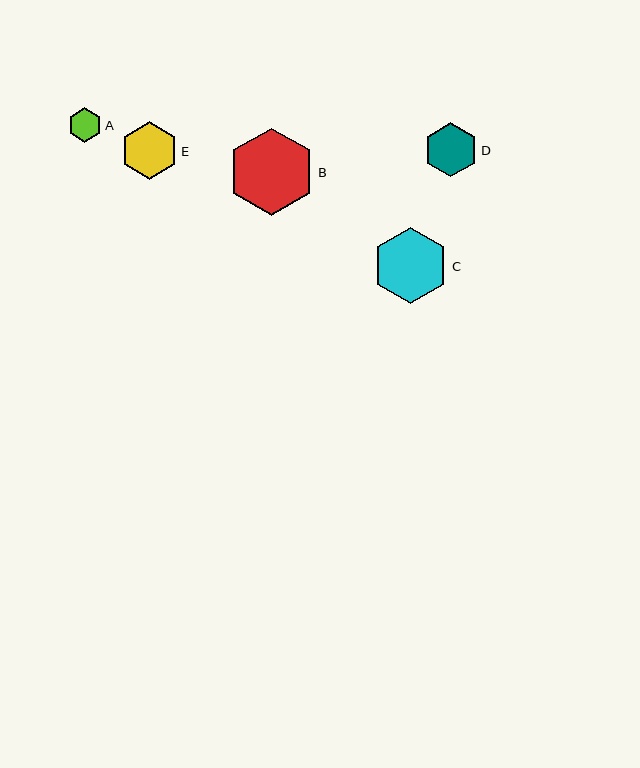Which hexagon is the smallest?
Hexagon A is the smallest with a size of approximately 34 pixels.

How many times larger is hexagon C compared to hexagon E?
Hexagon C is approximately 1.3 times the size of hexagon E.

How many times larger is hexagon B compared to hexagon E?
Hexagon B is approximately 1.5 times the size of hexagon E.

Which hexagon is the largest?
Hexagon B is the largest with a size of approximately 87 pixels.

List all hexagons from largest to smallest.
From largest to smallest: B, C, E, D, A.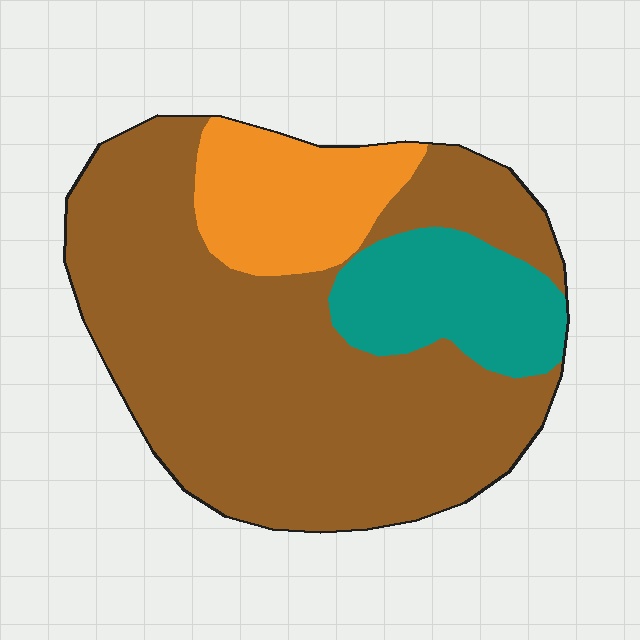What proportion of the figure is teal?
Teal covers 15% of the figure.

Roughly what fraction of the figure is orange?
Orange takes up about one sixth (1/6) of the figure.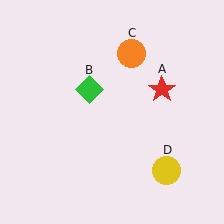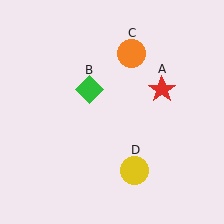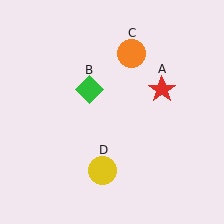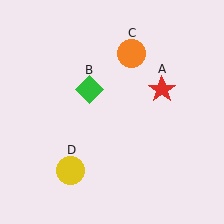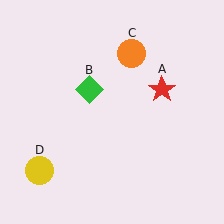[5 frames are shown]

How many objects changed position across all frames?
1 object changed position: yellow circle (object D).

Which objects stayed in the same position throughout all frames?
Red star (object A) and green diamond (object B) and orange circle (object C) remained stationary.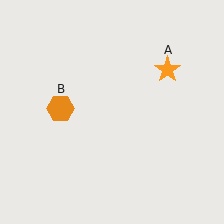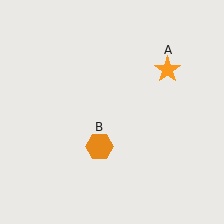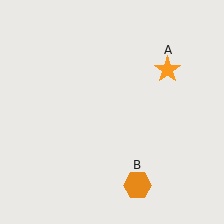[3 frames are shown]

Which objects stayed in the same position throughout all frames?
Orange star (object A) remained stationary.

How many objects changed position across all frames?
1 object changed position: orange hexagon (object B).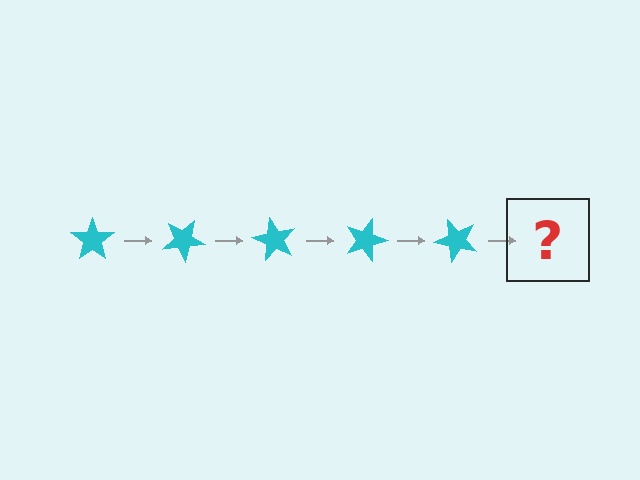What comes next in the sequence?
The next element should be a cyan star rotated 150 degrees.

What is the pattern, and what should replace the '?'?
The pattern is that the star rotates 30 degrees each step. The '?' should be a cyan star rotated 150 degrees.